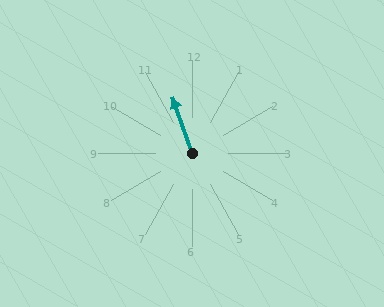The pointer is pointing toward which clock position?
Roughly 11 o'clock.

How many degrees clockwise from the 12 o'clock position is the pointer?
Approximately 341 degrees.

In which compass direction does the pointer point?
North.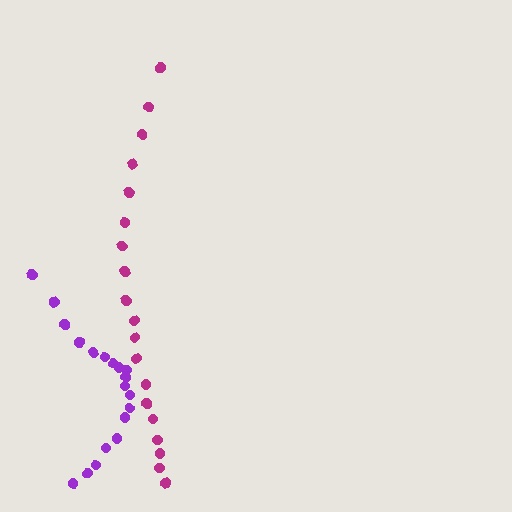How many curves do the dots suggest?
There are 2 distinct paths.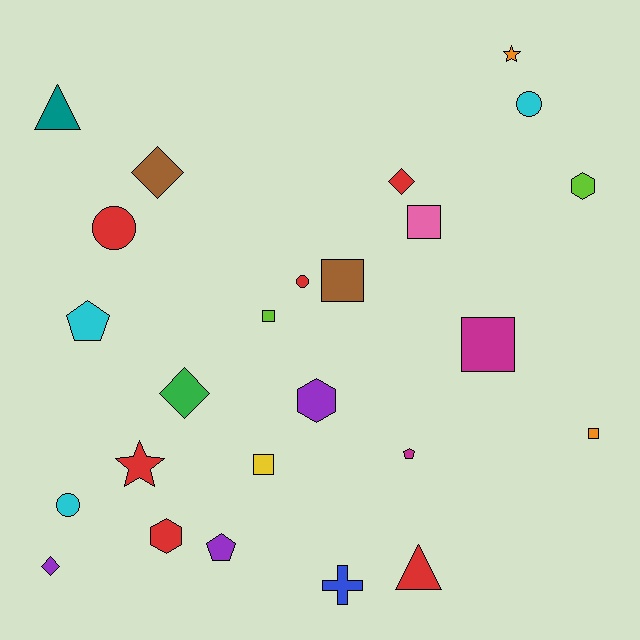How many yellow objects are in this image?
There is 1 yellow object.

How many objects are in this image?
There are 25 objects.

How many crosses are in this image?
There is 1 cross.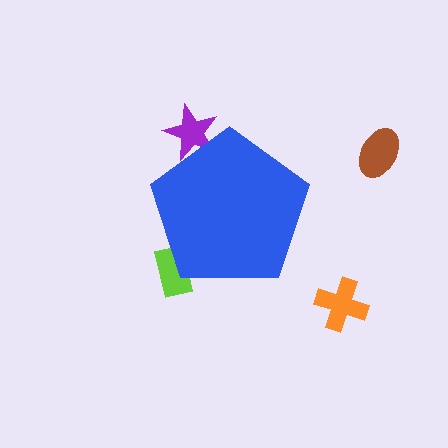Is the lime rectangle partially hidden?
Yes, the lime rectangle is partially hidden behind the blue pentagon.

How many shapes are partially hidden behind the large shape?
2 shapes are partially hidden.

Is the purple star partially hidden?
Yes, the purple star is partially hidden behind the blue pentagon.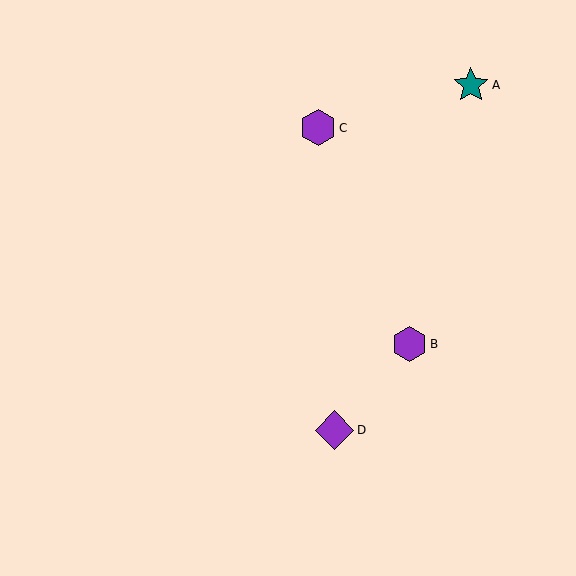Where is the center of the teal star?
The center of the teal star is at (471, 85).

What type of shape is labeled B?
Shape B is a purple hexagon.